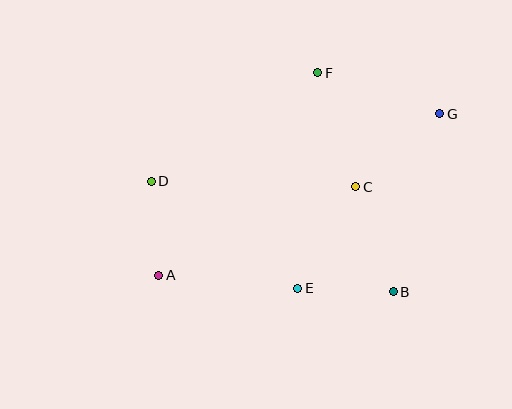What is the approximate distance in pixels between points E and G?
The distance between E and G is approximately 225 pixels.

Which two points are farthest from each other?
Points A and G are farthest from each other.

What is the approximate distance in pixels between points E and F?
The distance between E and F is approximately 216 pixels.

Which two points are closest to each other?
Points A and D are closest to each other.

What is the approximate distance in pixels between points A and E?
The distance between A and E is approximately 140 pixels.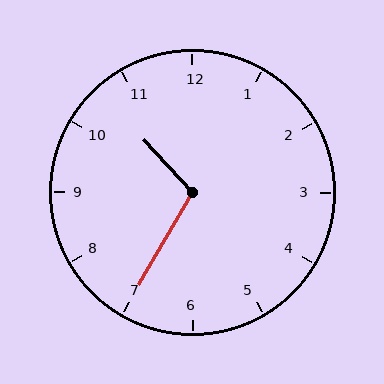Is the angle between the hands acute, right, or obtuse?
It is obtuse.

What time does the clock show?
10:35.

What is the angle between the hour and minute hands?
Approximately 108 degrees.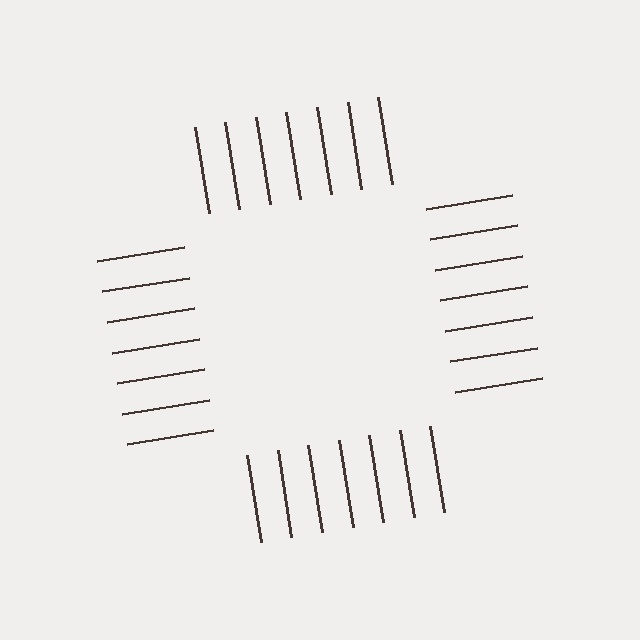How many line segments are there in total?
28 — 7 along each of the 4 edges.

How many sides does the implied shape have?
4 sides — the line-ends trace a square.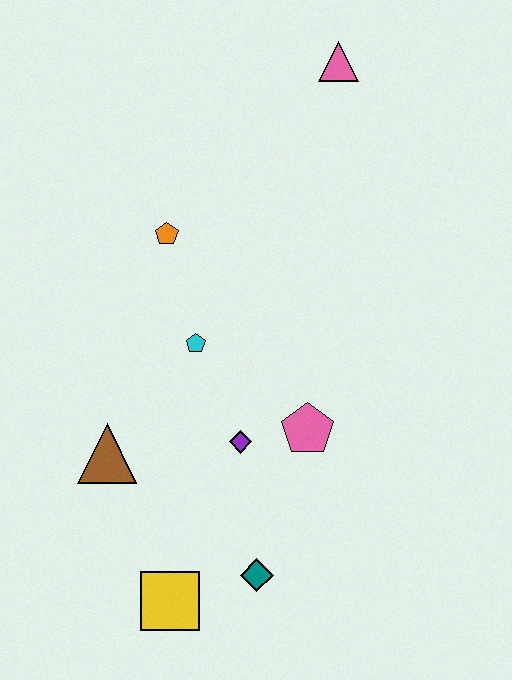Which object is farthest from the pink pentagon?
The pink triangle is farthest from the pink pentagon.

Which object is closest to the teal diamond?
The yellow square is closest to the teal diamond.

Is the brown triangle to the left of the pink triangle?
Yes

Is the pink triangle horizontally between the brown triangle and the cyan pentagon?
No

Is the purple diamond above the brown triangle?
Yes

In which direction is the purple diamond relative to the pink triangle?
The purple diamond is below the pink triangle.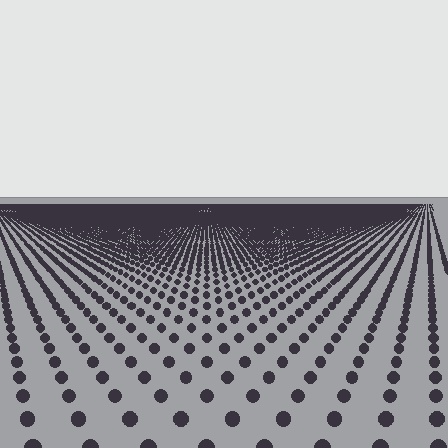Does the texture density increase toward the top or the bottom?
Density increases toward the top.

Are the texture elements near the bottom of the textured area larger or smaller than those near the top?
Larger. Near the bottom, elements are closer to the viewer and appear at a bigger on-screen size.